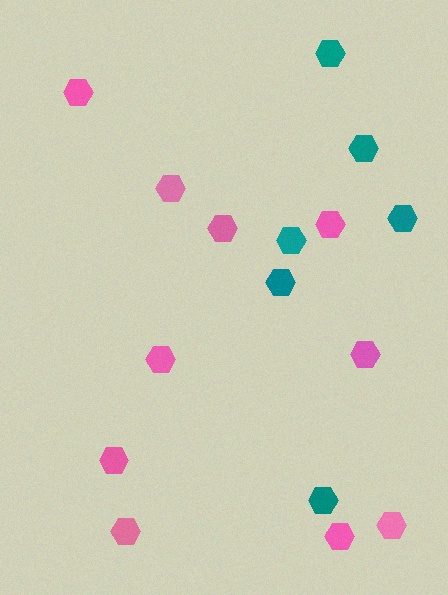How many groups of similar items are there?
There are 2 groups: one group of teal hexagons (6) and one group of pink hexagons (10).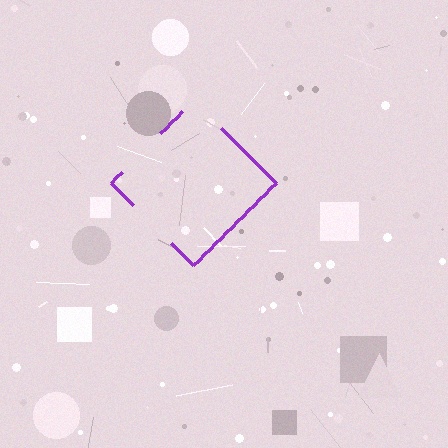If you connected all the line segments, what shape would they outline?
They would outline a diamond.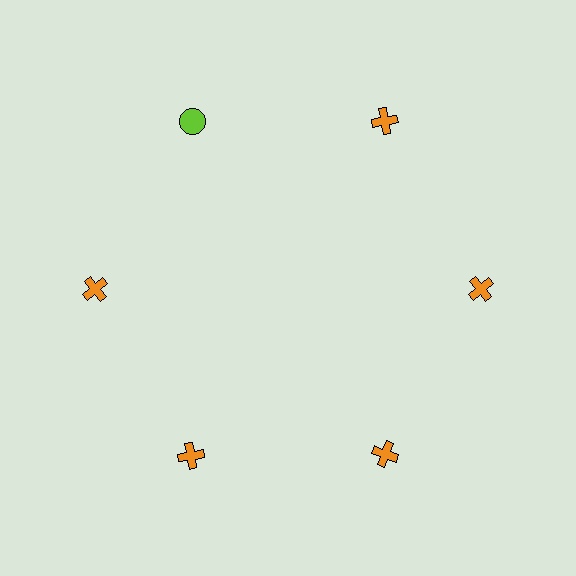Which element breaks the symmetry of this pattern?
The lime circle at roughly the 11 o'clock position breaks the symmetry. All other shapes are orange crosses.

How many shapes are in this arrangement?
There are 6 shapes arranged in a ring pattern.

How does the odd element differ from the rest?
It differs in both color (lime instead of orange) and shape (circle instead of cross).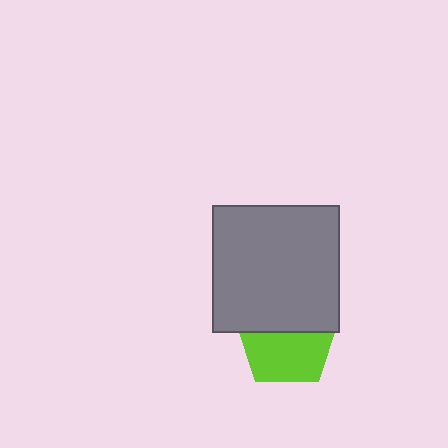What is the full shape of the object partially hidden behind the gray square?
The partially hidden object is a lime pentagon.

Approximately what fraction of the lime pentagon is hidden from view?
Roughly 46% of the lime pentagon is hidden behind the gray square.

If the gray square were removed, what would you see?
You would see the complete lime pentagon.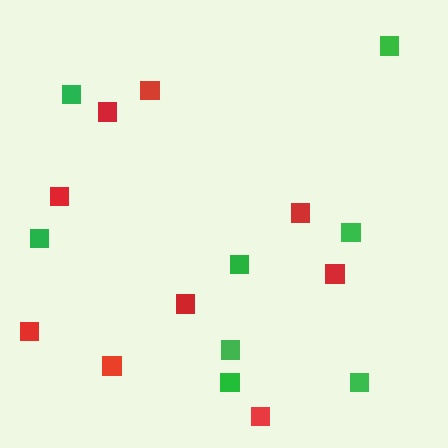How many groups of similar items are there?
There are 2 groups: one group of red squares (9) and one group of green squares (8).